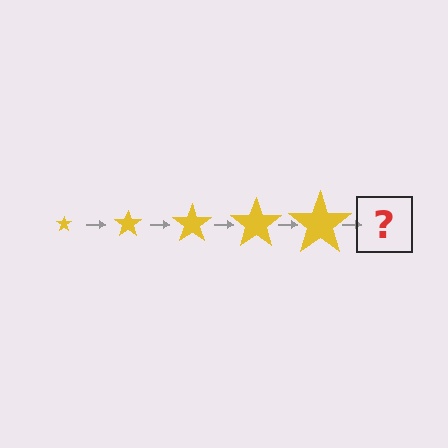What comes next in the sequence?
The next element should be a yellow star, larger than the previous one.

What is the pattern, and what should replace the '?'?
The pattern is that the star gets progressively larger each step. The '?' should be a yellow star, larger than the previous one.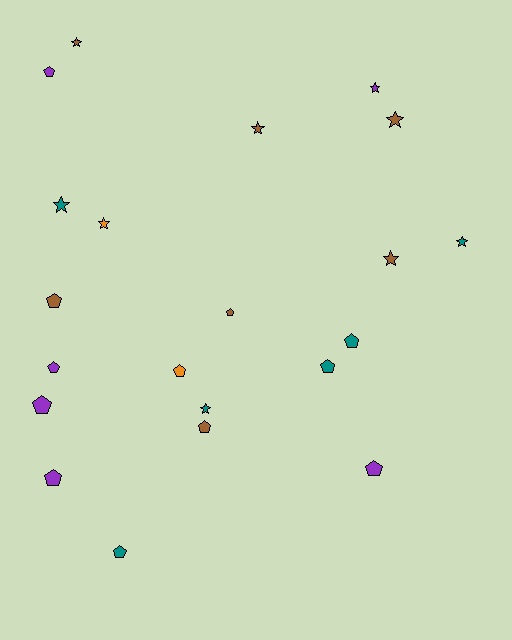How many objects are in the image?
There are 21 objects.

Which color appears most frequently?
Brown, with 7 objects.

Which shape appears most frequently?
Pentagon, with 12 objects.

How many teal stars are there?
There are 3 teal stars.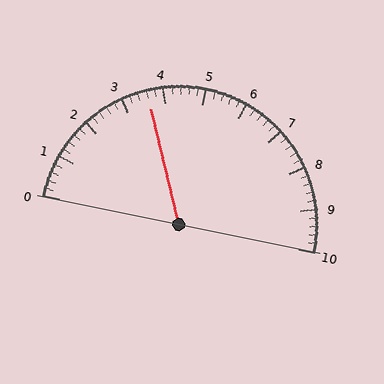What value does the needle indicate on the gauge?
The needle indicates approximately 3.6.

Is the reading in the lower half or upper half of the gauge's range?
The reading is in the lower half of the range (0 to 10).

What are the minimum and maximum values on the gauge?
The gauge ranges from 0 to 10.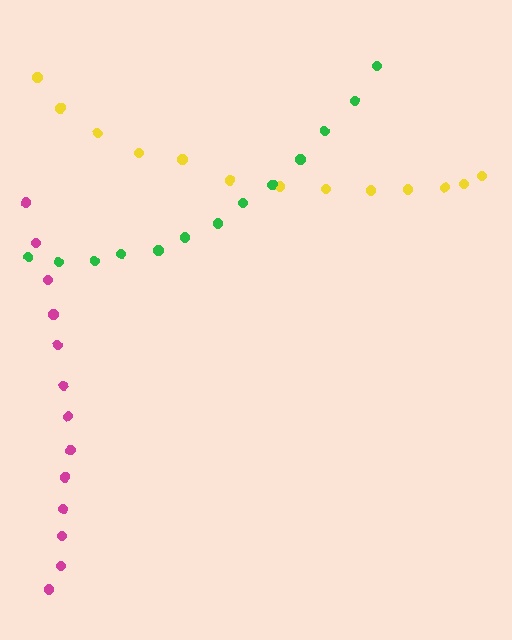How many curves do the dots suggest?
There are 3 distinct paths.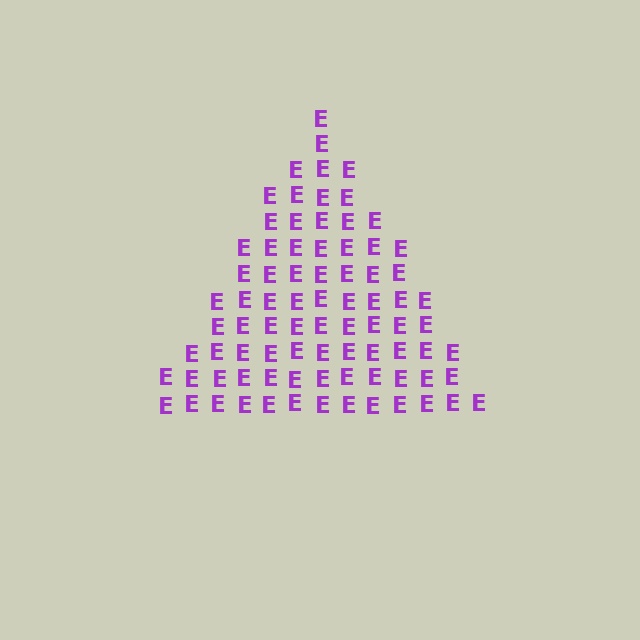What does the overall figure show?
The overall figure shows a triangle.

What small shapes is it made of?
It is made of small letter E's.